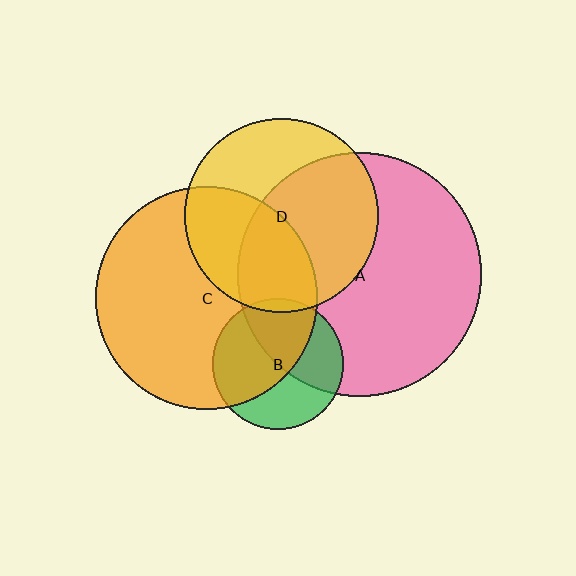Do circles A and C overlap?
Yes.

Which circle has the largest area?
Circle A (pink).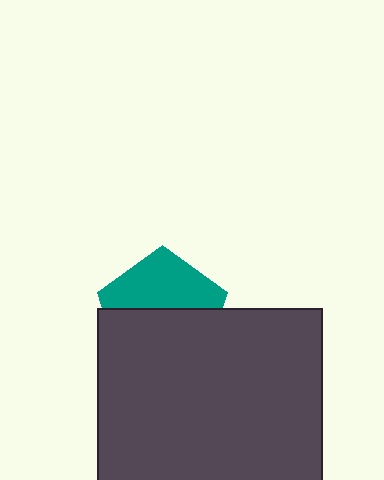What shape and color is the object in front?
The object in front is a dark gray square.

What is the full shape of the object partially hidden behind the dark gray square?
The partially hidden object is a teal pentagon.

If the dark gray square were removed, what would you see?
You would see the complete teal pentagon.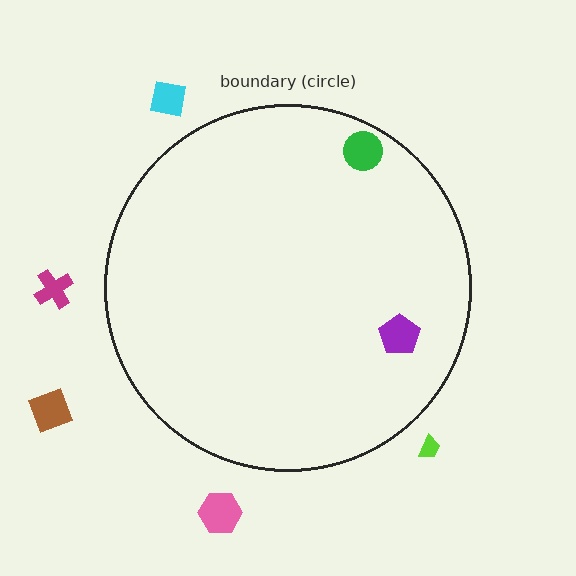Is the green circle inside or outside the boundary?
Inside.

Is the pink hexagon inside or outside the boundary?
Outside.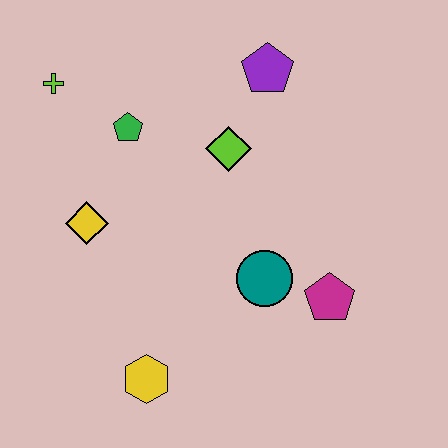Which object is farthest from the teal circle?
The lime cross is farthest from the teal circle.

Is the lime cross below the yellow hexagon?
No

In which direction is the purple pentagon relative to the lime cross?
The purple pentagon is to the right of the lime cross.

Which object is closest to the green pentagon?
The lime cross is closest to the green pentagon.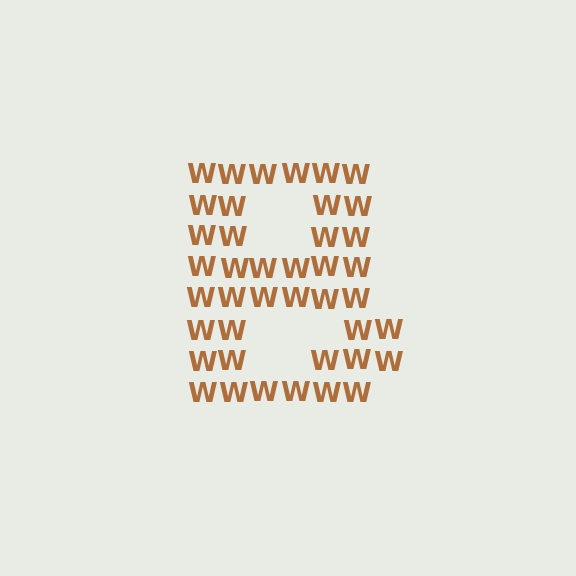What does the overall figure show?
The overall figure shows the letter B.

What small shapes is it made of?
It is made of small letter W's.